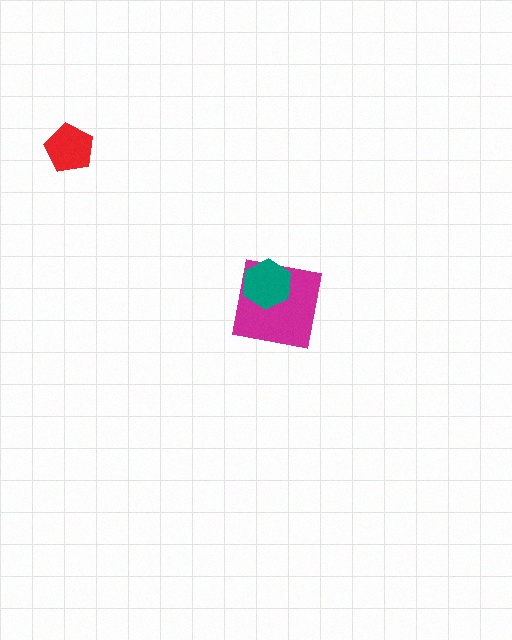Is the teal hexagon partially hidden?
No, no other shape covers it.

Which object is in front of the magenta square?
The teal hexagon is in front of the magenta square.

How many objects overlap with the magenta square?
1 object overlaps with the magenta square.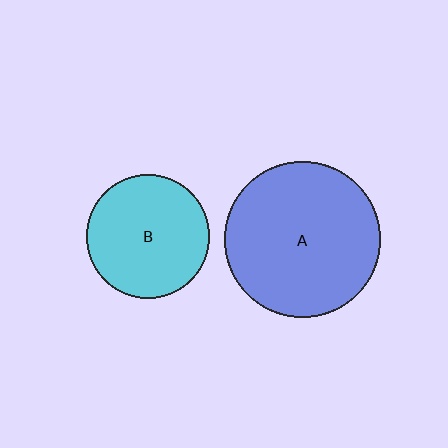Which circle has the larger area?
Circle A (blue).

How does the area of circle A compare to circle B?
Approximately 1.6 times.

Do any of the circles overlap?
No, none of the circles overlap.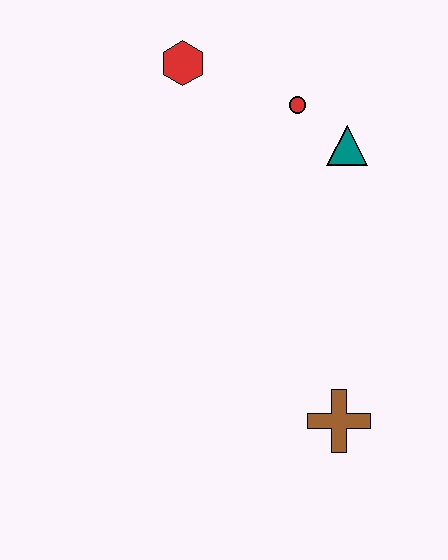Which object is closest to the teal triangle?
The red circle is closest to the teal triangle.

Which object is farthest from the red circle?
The brown cross is farthest from the red circle.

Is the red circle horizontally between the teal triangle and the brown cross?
No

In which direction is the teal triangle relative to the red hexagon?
The teal triangle is to the right of the red hexagon.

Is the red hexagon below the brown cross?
No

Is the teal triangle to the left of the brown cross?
No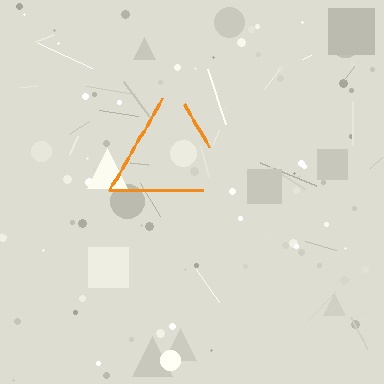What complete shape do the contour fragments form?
The contour fragments form a triangle.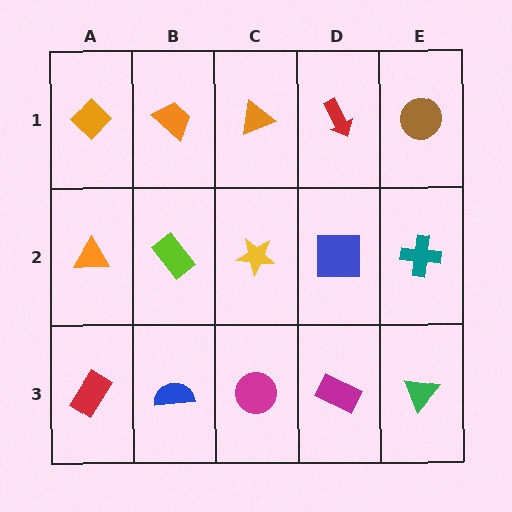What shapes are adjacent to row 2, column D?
A red arrow (row 1, column D), a magenta rectangle (row 3, column D), a yellow star (row 2, column C), a teal cross (row 2, column E).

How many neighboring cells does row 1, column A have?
2.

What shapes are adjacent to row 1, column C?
A yellow star (row 2, column C), an orange trapezoid (row 1, column B), a red arrow (row 1, column D).